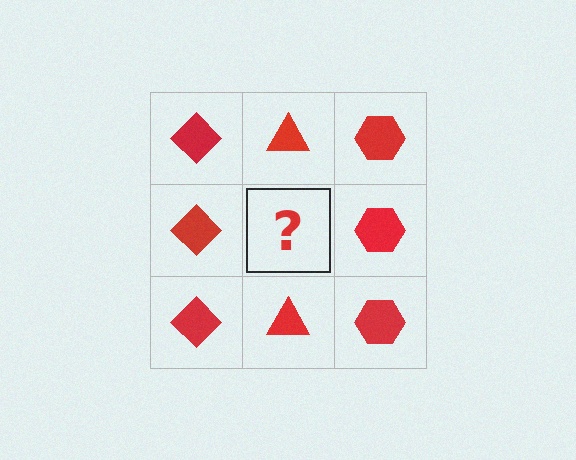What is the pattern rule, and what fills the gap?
The rule is that each column has a consistent shape. The gap should be filled with a red triangle.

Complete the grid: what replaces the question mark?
The question mark should be replaced with a red triangle.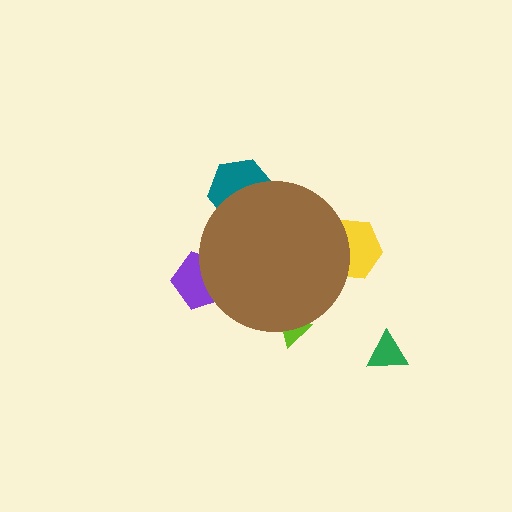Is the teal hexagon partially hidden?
Yes, the teal hexagon is partially hidden behind the brown circle.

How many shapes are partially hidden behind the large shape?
4 shapes are partially hidden.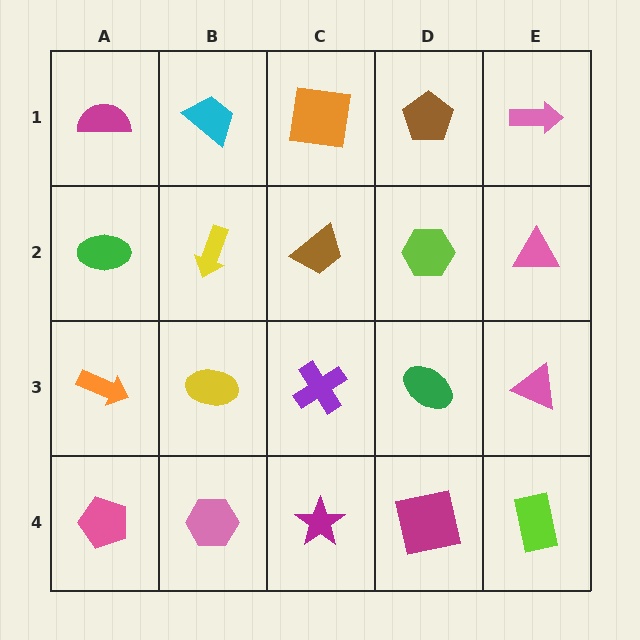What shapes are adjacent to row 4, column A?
An orange arrow (row 3, column A), a pink hexagon (row 4, column B).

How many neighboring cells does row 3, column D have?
4.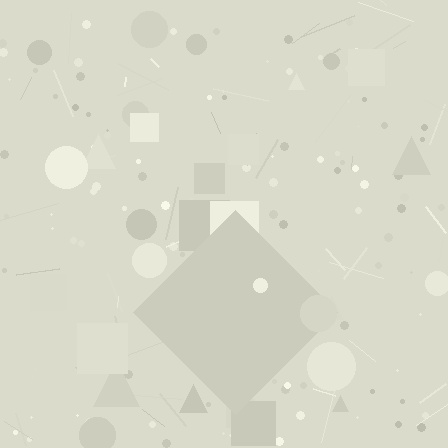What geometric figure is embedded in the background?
A diamond is embedded in the background.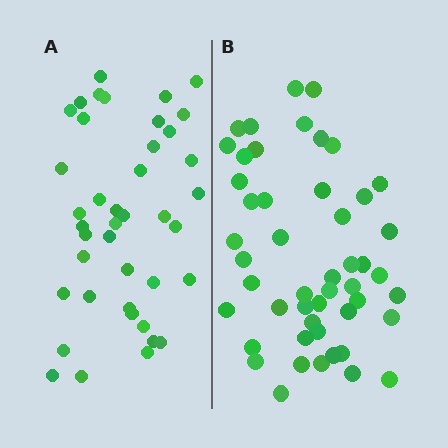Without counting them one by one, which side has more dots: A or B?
Region B (the right region) has more dots.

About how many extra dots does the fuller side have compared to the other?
Region B has roughly 8 or so more dots than region A.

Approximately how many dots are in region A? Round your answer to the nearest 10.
About 40 dots. (The exact count is 41, which rounds to 40.)